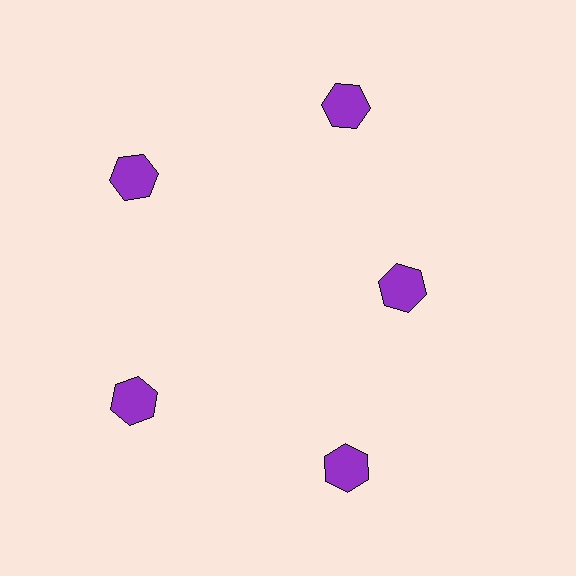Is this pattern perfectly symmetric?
No. The 5 purple hexagons are arranged in a ring, but one element near the 3 o'clock position is pulled inward toward the center, breaking the 5-fold rotational symmetry.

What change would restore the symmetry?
The symmetry would be restored by moving it outward, back onto the ring so that all 5 hexagons sit at equal angles and equal distance from the center.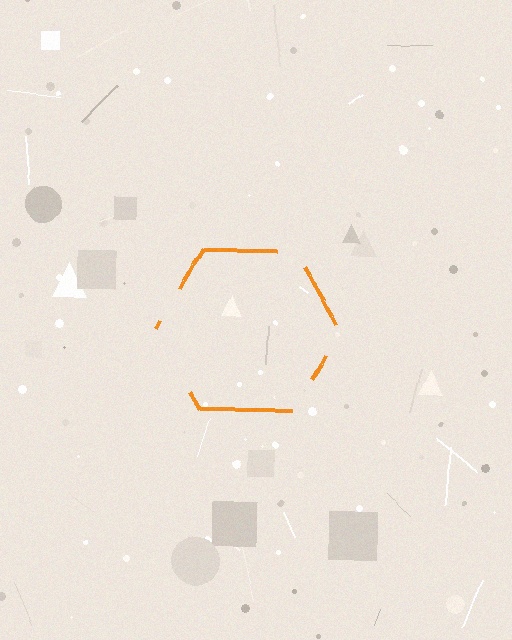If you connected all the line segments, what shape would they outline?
They would outline a hexagon.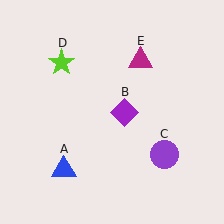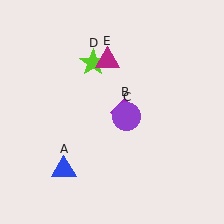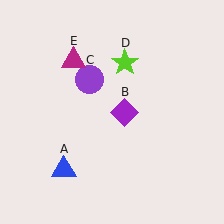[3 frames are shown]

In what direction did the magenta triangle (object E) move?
The magenta triangle (object E) moved left.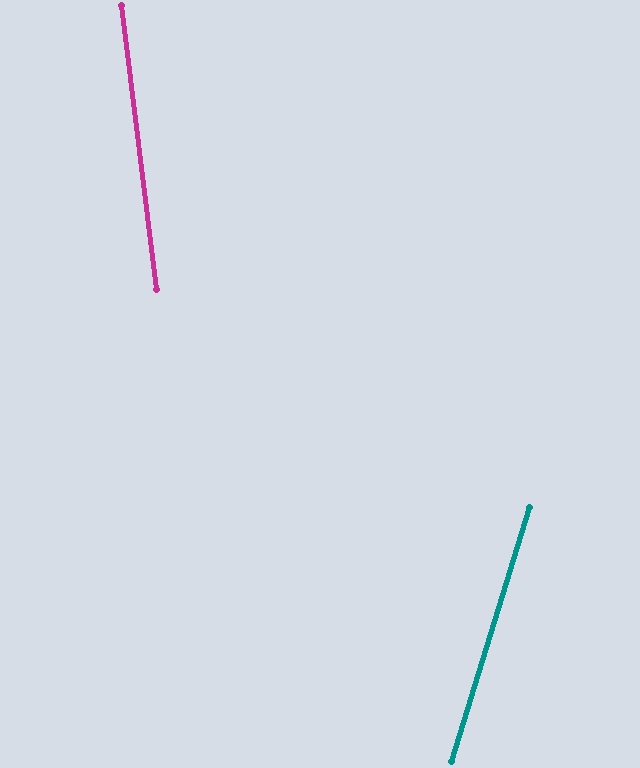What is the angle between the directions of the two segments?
Approximately 24 degrees.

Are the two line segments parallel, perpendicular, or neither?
Neither parallel nor perpendicular — they differ by about 24°.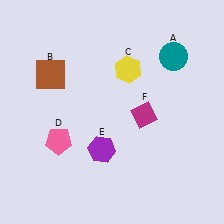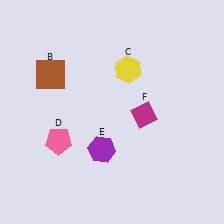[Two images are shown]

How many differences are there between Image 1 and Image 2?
There is 1 difference between the two images.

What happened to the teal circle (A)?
The teal circle (A) was removed in Image 2. It was in the top-right area of Image 1.